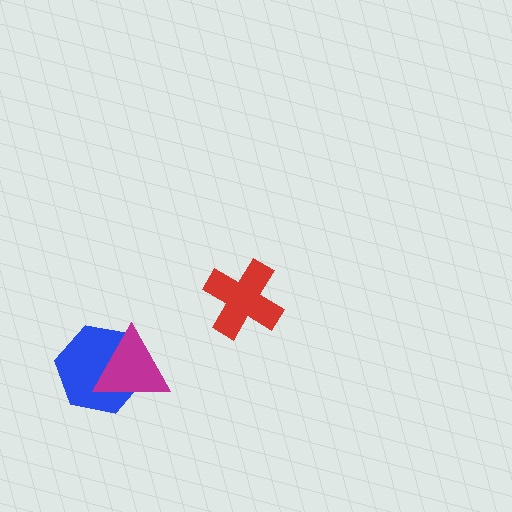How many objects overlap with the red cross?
0 objects overlap with the red cross.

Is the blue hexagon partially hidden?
Yes, it is partially covered by another shape.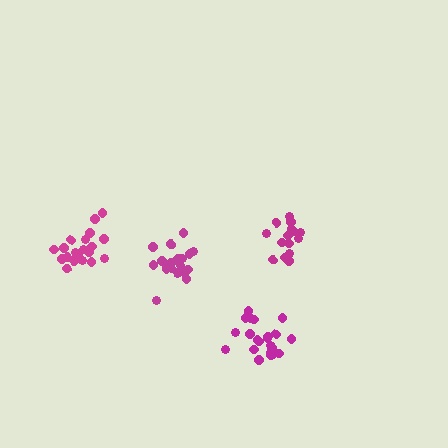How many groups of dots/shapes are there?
There are 4 groups.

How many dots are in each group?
Group 1: 20 dots, Group 2: 20 dots, Group 3: 15 dots, Group 4: 21 dots (76 total).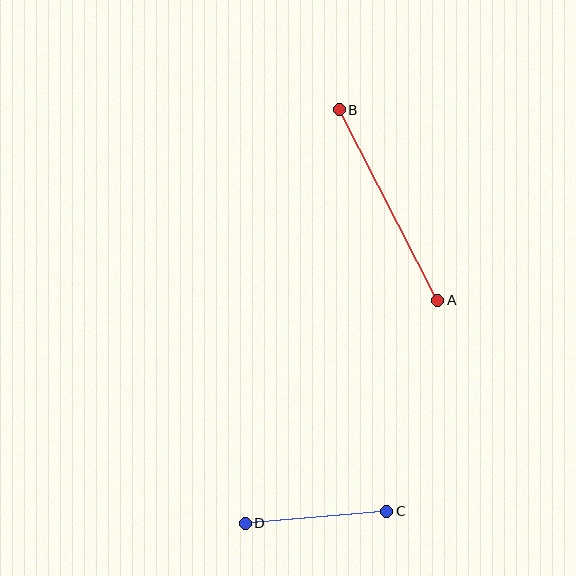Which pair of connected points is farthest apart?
Points A and B are farthest apart.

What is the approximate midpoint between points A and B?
The midpoint is at approximately (388, 205) pixels.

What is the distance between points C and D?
The distance is approximately 142 pixels.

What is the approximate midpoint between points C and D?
The midpoint is at approximately (316, 517) pixels.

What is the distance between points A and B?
The distance is approximately 214 pixels.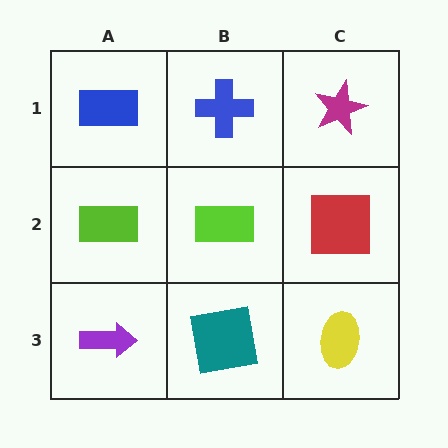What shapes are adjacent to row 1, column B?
A lime rectangle (row 2, column B), a blue rectangle (row 1, column A), a magenta star (row 1, column C).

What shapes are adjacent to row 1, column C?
A red square (row 2, column C), a blue cross (row 1, column B).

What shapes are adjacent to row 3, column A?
A lime rectangle (row 2, column A), a teal square (row 3, column B).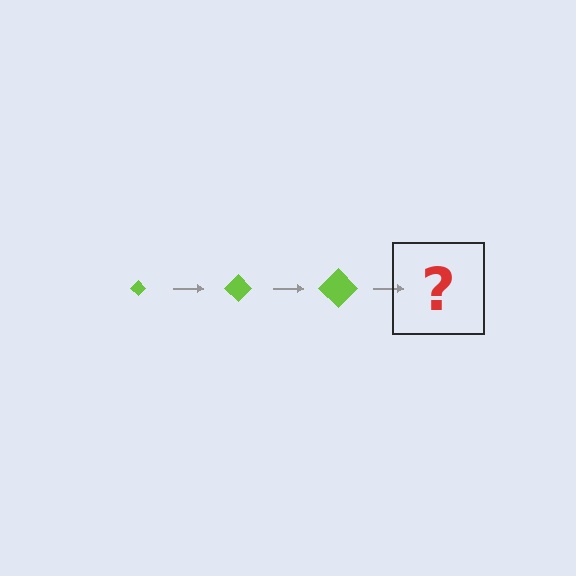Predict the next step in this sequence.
The next step is a lime diamond, larger than the previous one.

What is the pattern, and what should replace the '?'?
The pattern is that the diamond gets progressively larger each step. The '?' should be a lime diamond, larger than the previous one.